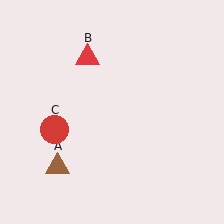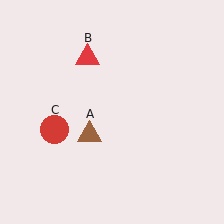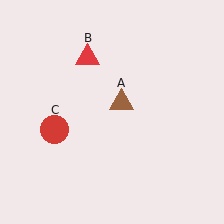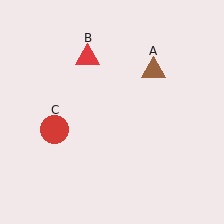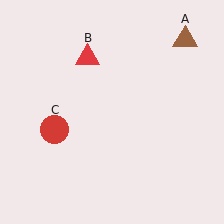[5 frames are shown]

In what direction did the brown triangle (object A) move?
The brown triangle (object A) moved up and to the right.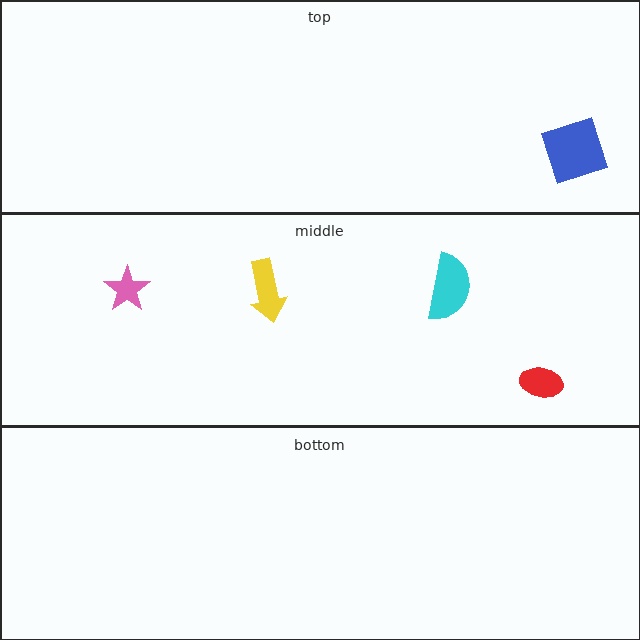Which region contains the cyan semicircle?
The middle region.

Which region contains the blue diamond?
The top region.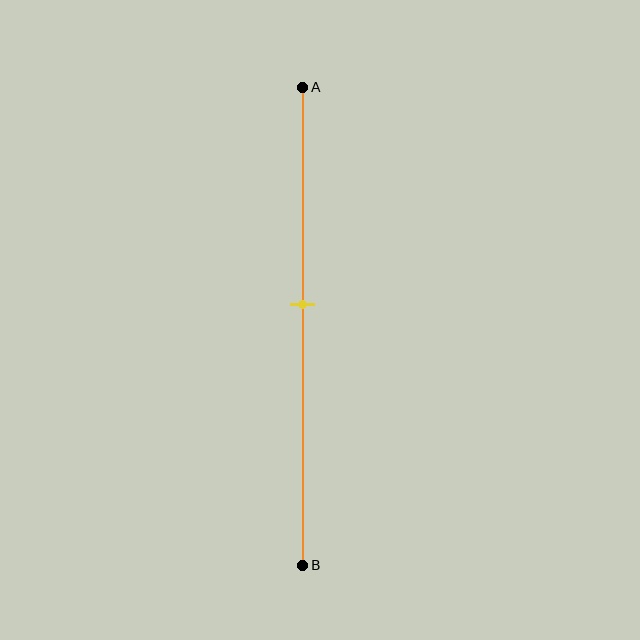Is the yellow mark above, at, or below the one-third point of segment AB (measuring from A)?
The yellow mark is below the one-third point of segment AB.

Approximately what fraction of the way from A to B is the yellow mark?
The yellow mark is approximately 45% of the way from A to B.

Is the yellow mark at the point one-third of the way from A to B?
No, the mark is at about 45% from A, not at the 33% one-third point.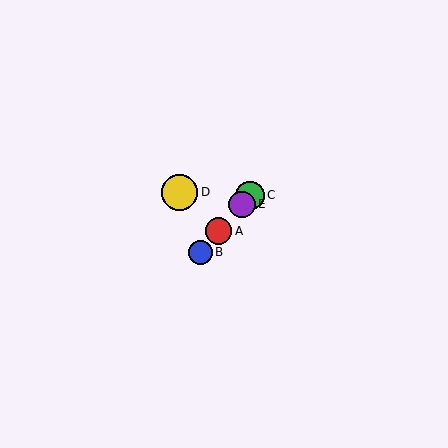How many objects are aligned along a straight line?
4 objects (A, B, C, E) are aligned along a straight line.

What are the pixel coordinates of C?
Object C is at (250, 195).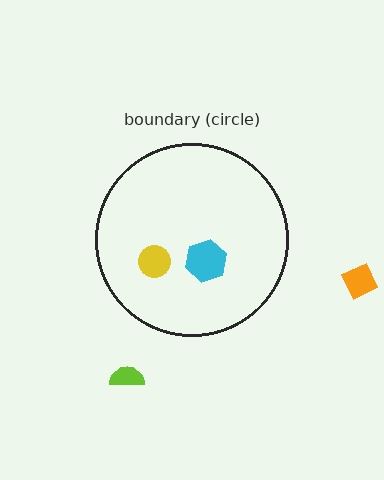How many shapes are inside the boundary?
2 inside, 2 outside.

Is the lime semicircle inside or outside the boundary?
Outside.